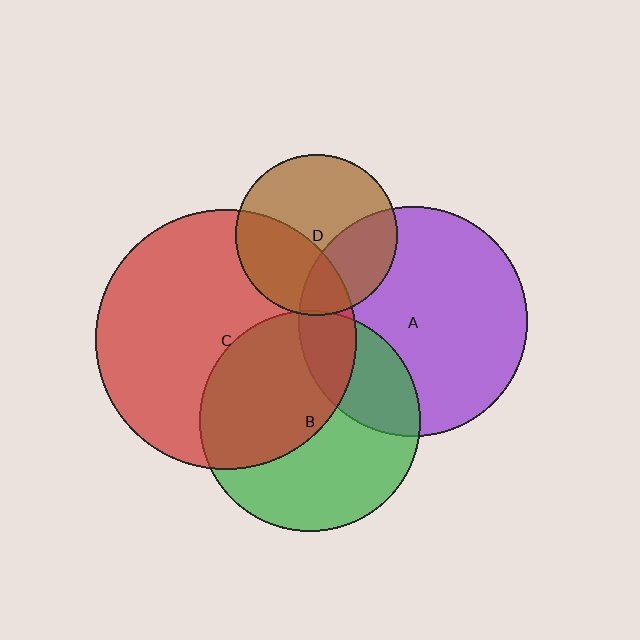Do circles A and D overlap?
Yes.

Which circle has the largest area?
Circle C (red).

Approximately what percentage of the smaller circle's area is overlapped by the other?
Approximately 30%.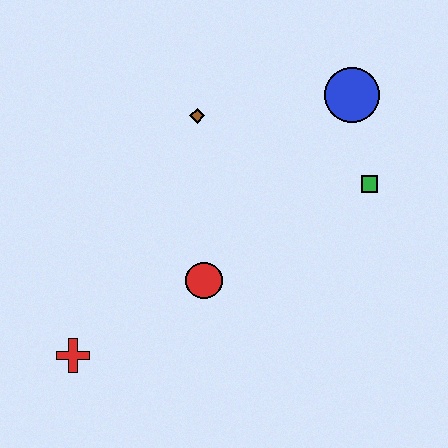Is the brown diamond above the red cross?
Yes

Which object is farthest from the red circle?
The blue circle is farthest from the red circle.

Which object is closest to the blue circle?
The green square is closest to the blue circle.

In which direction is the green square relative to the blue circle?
The green square is below the blue circle.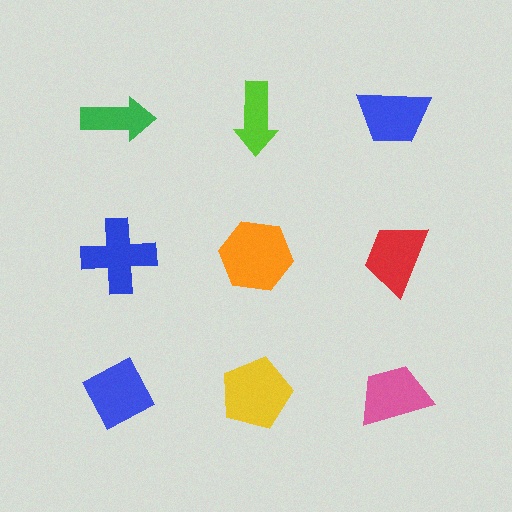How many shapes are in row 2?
3 shapes.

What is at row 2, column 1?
A blue cross.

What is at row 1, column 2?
A lime arrow.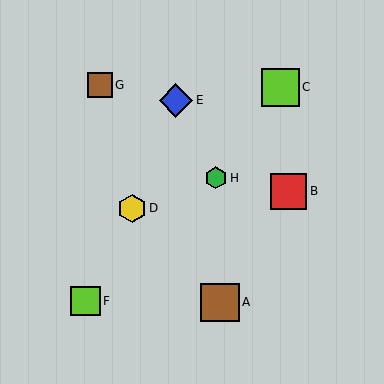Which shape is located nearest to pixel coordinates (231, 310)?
The brown square (labeled A) at (220, 302) is nearest to that location.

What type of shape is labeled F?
Shape F is a lime square.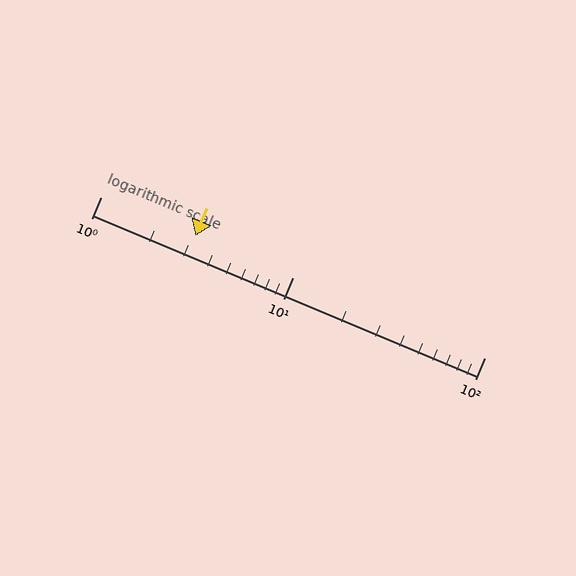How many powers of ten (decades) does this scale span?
The scale spans 2 decades, from 1 to 100.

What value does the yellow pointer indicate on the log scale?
The pointer indicates approximately 3.1.